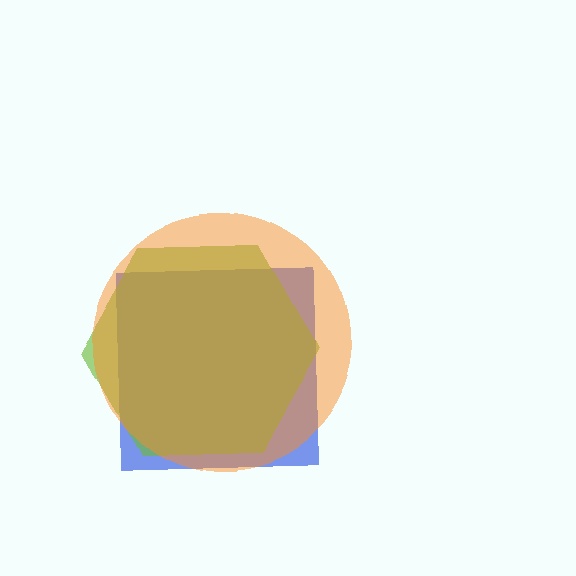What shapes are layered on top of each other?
The layered shapes are: a blue square, a lime hexagon, an orange circle.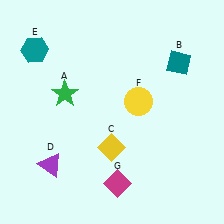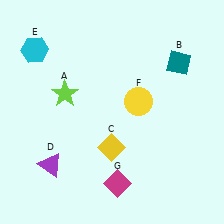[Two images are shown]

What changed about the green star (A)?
In Image 1, A is green. In Image 2, it changed to lime.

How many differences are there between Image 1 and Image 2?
There are 2 differences between the two images.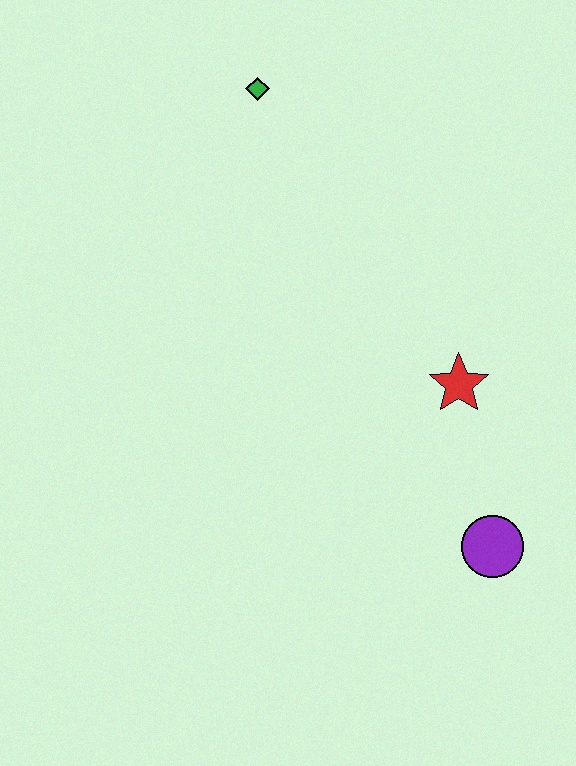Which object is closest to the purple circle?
The red star is closest to the purple circle.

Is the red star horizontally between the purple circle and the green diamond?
Yes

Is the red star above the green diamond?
No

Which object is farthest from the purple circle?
The green diamond is farthest from the purple circle.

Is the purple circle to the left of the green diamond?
No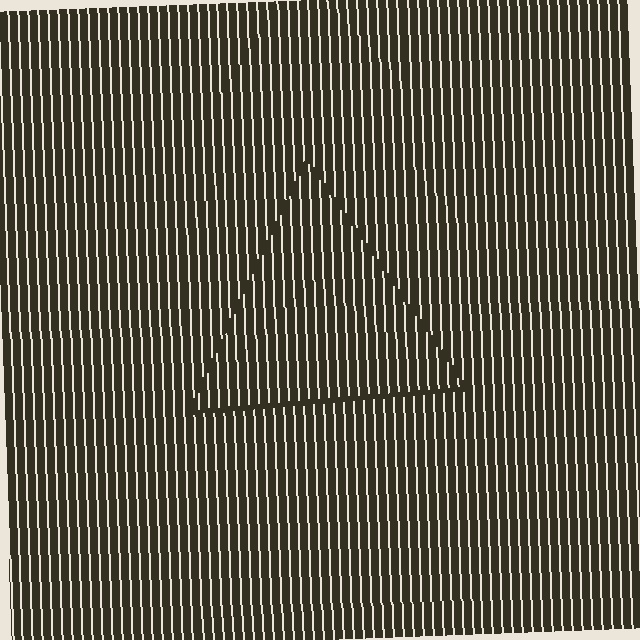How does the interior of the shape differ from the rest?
The interior of the shape contains the same grating, shifted by half a period — the contour is defined by the phase discontinuity where line-ends from the inner and outer gratings abut.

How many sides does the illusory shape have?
3 sides — the line-ends trace a triangle.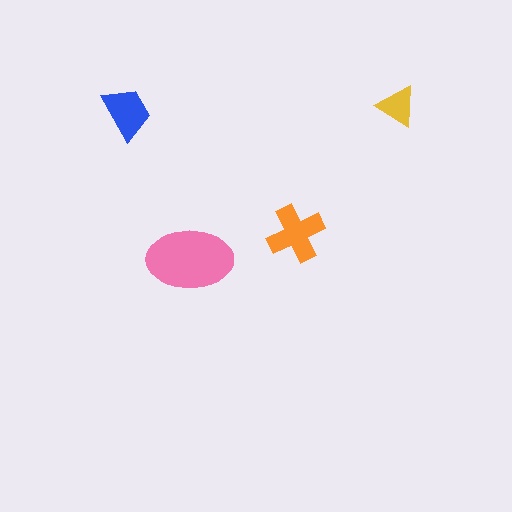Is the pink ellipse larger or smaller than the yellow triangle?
Larger.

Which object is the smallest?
The yellow triangle.